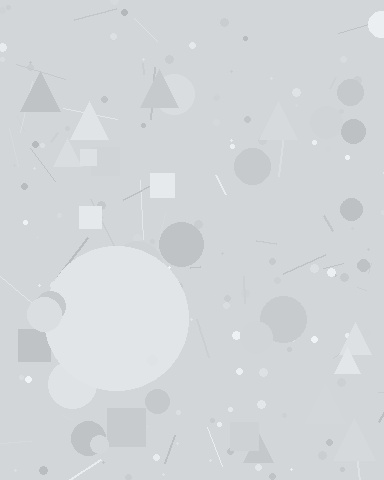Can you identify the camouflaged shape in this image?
The camouflaged shape is a circle.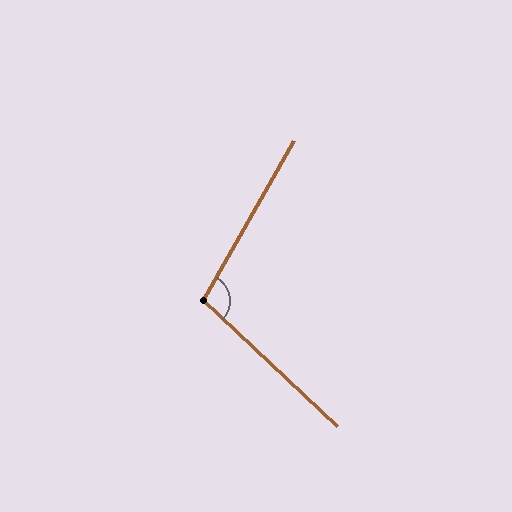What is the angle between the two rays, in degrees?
Approximately 104 degrees.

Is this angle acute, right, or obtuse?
It is obtuse.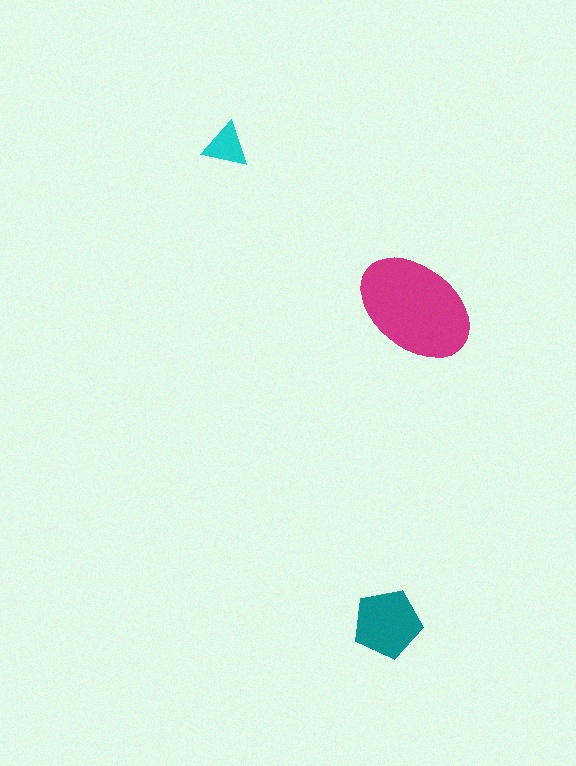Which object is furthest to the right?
The magenta ellipse is rightmost.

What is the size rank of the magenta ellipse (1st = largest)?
1st.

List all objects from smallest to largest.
The cyan triangle, the teal pentagon, the magenta ellipse.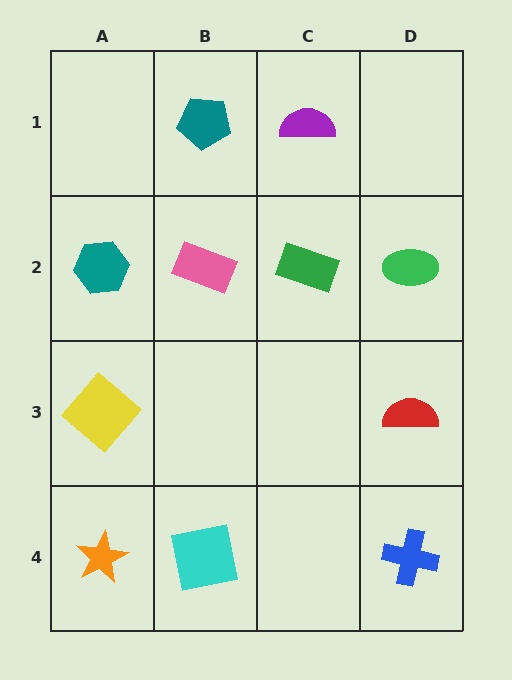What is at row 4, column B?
A cyan square.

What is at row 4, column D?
A blue cross.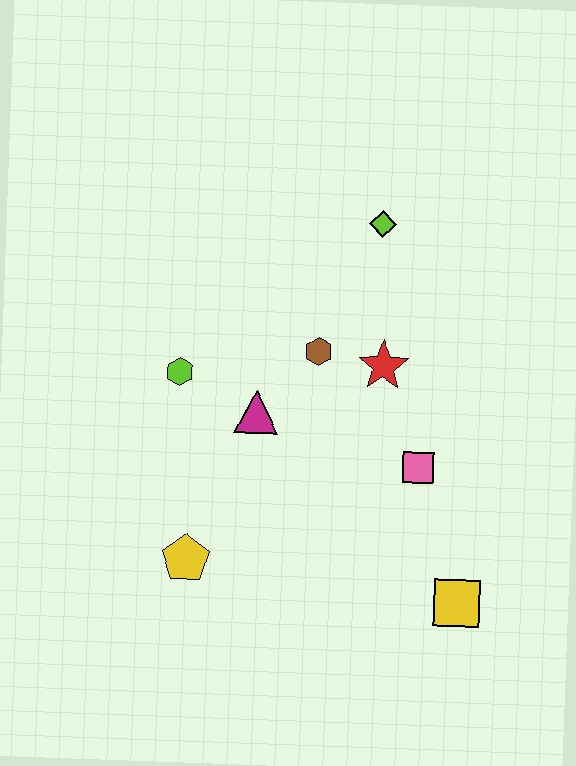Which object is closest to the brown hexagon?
The red star is closest to the brown hexagon.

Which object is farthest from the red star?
The yellow pentagon is farthest from the red star.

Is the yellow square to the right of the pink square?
Yes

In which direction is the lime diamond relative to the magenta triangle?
The lime diamond is above the magenta triangle.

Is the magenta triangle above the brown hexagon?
No